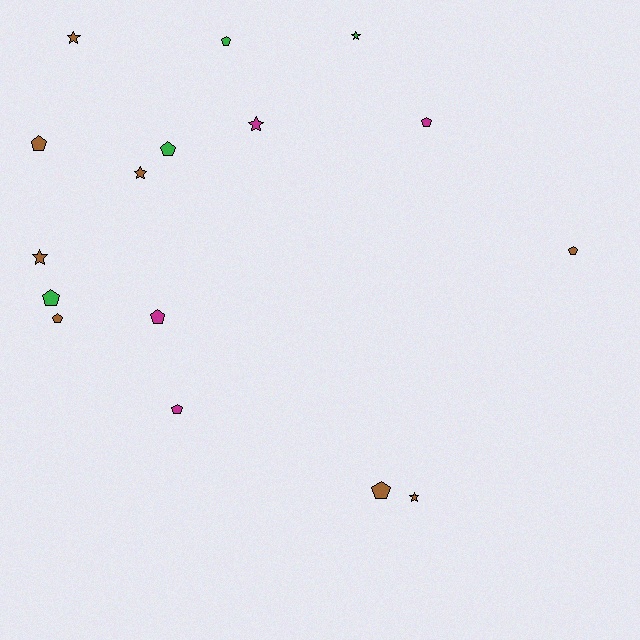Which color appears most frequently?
Brown, with 8 objects.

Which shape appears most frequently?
Pentagon, with 10 objects.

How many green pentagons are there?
There are 3 green pentagons.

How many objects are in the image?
There are 16 objects.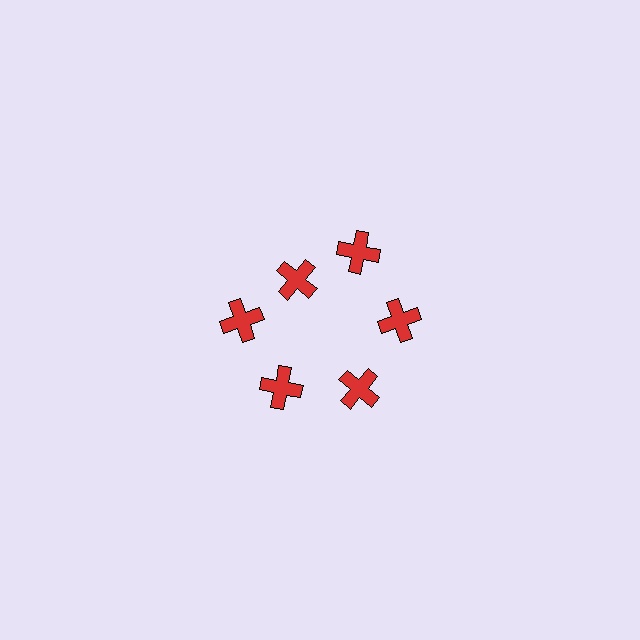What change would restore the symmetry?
The symmetry would be restored by moving it outward, back onto the ring so that all 6 crosses sit at equal angles and equal distance from the center.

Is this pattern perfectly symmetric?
No. The 6 red crosses are arranged in a ring, but one element near the 11 o'clock position is pulled inward toward the center, breaking the 6-fold rotational symmetry.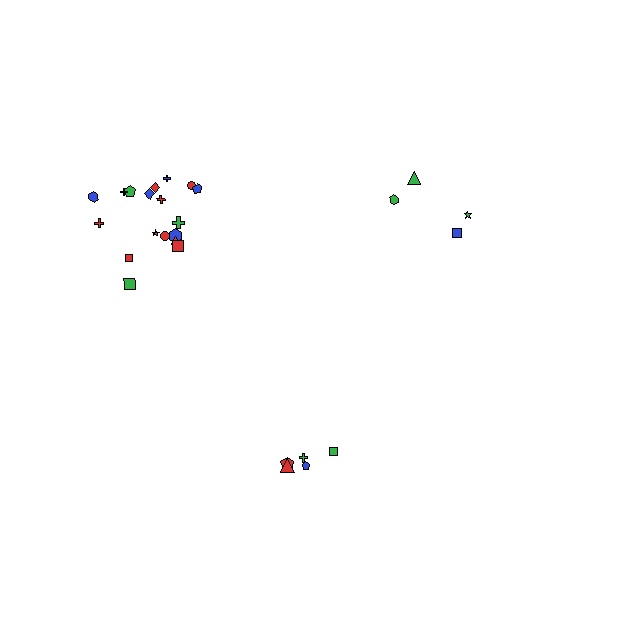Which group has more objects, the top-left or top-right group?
The top-left group.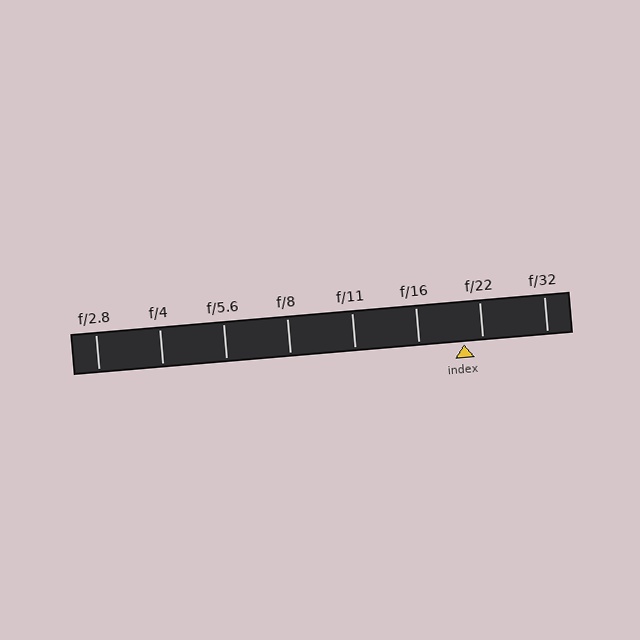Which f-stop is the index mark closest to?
The index mark is closest to f/22.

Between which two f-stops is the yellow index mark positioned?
The index mark is between f/16 and f/22.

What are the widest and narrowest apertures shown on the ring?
The widest aperture shown is f/2.8 and the narrowest is f/32.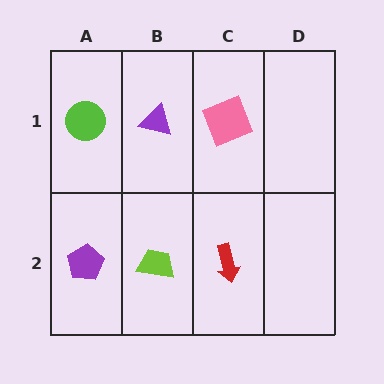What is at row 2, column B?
A lime trapezoid.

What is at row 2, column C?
A red arrow.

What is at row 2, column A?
A purple pentagon.